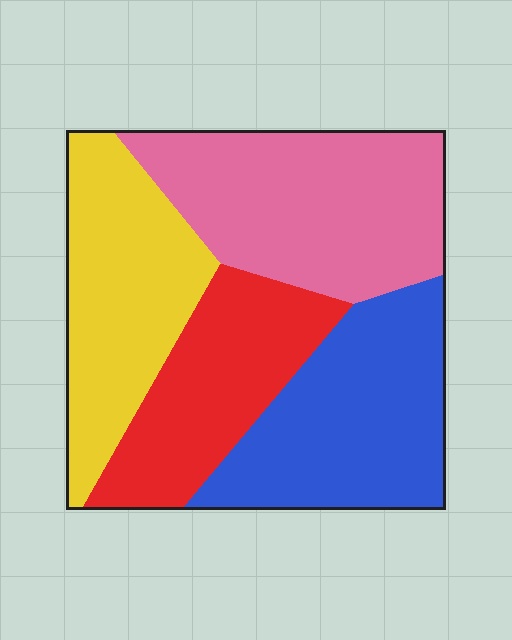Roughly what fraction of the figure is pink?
Pink covers roughly 30% of the figure.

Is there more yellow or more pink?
Pink.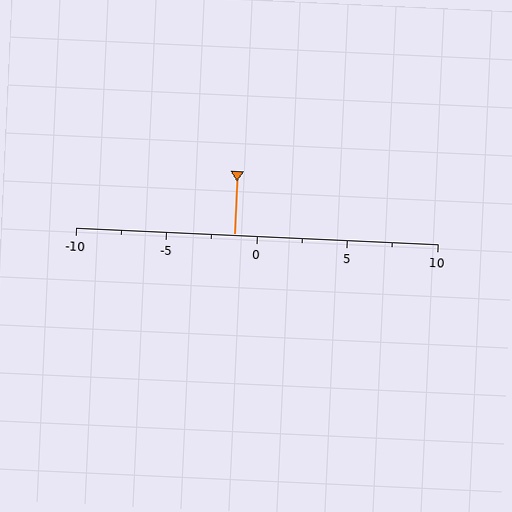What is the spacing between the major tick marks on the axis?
The major ticks are spaced 5 apart.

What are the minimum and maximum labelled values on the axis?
The axis runs from -10 to 10.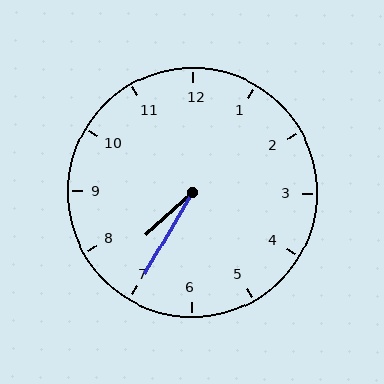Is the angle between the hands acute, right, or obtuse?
It is acute.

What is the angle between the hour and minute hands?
Approximately 18 degrees.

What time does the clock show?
7:35.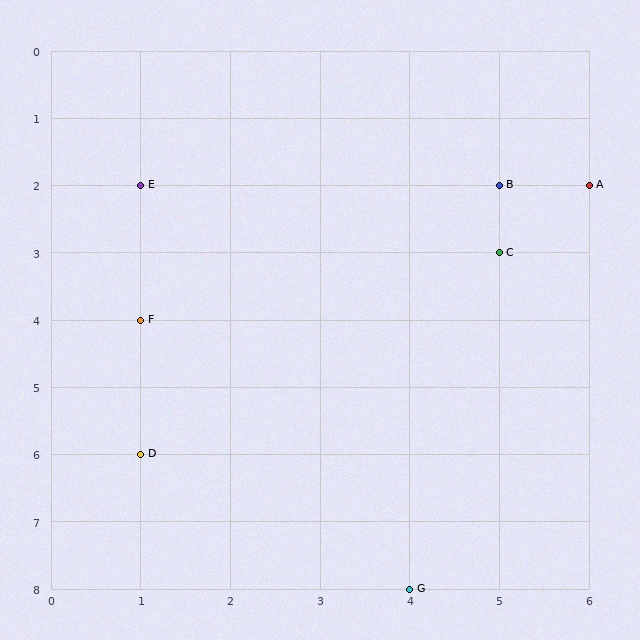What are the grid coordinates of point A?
Point A is at grid coordinates (6, 2).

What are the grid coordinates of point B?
Point B is at grid coordinates (5, 2).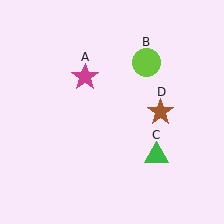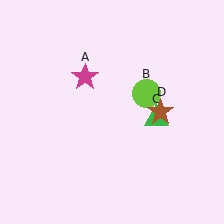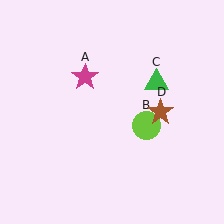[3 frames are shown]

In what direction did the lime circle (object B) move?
The lime circle (object B) moved down.